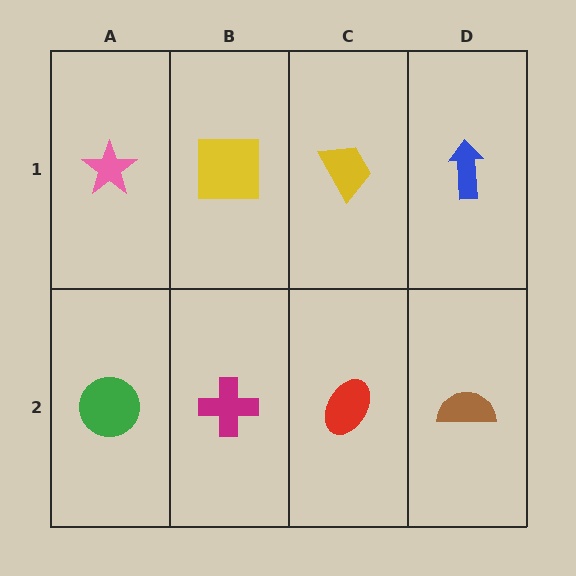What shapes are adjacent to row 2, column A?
A pink star (row 1, column A), a magenta cross (row 2, column B).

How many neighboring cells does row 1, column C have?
3.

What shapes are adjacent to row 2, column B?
A yellow square (row 1, column B), a green circle (row 2, column A), a red ellipse (row 2, column C).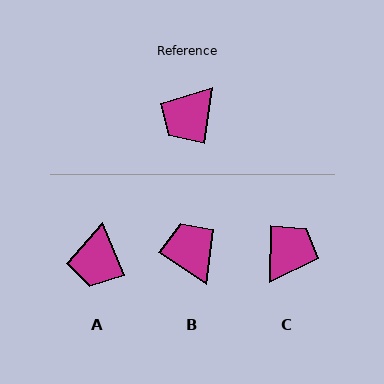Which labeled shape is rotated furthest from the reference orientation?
C, about 172 degrees away.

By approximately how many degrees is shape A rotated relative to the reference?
Approximately 31 degrees counter-clockwise.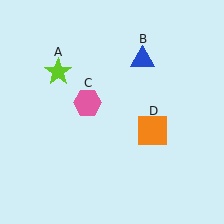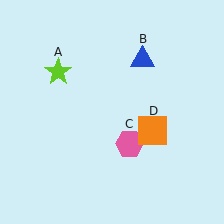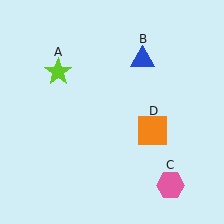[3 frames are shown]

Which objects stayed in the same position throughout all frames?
Lime star (object A) and blue triangle (object B) and orange square (object D) remained stationary.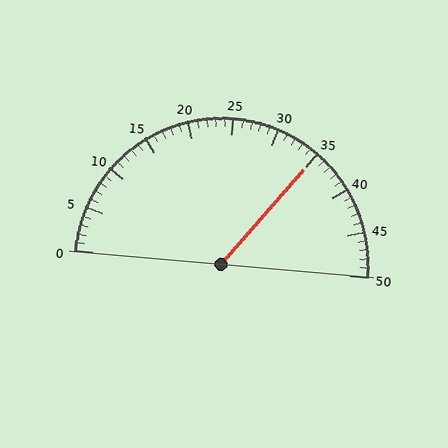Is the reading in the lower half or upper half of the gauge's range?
The reading is in the upper half of the range (0 to 50).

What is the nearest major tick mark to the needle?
The nearest major tick mark is 35.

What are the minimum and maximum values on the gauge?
The gauge ranges from 0 to 50.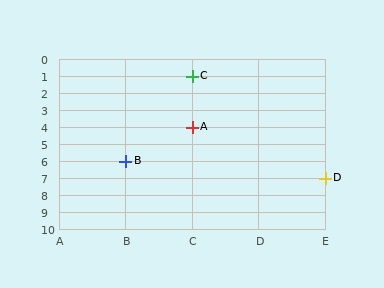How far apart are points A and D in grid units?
Points A and D are 2 columns and 3 rows apart (about 3.6 grid units diagonally).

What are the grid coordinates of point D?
Point D is at grid coordinates (E, 7).